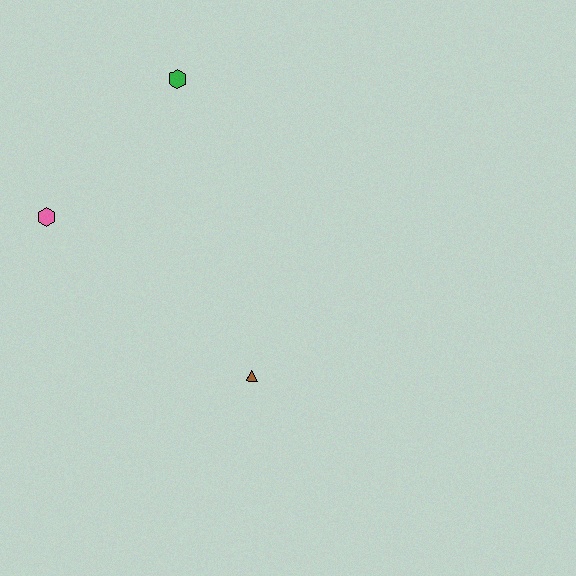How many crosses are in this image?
There are no crosses.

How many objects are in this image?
There are 3 objects.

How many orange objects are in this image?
There are no orange objects.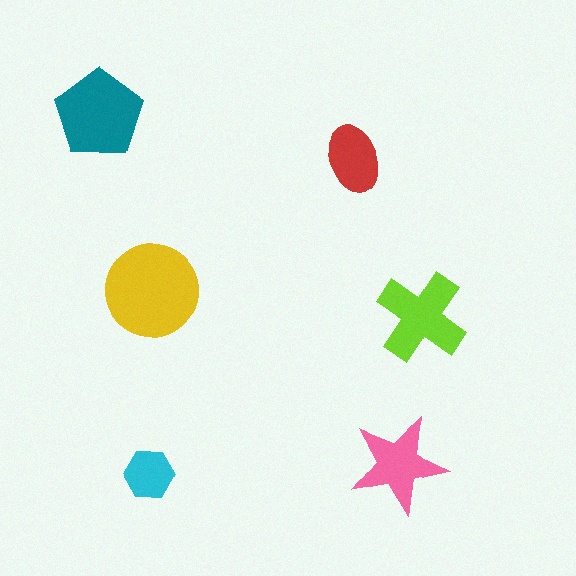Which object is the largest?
The yellow circle.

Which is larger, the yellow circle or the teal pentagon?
The yellow circle.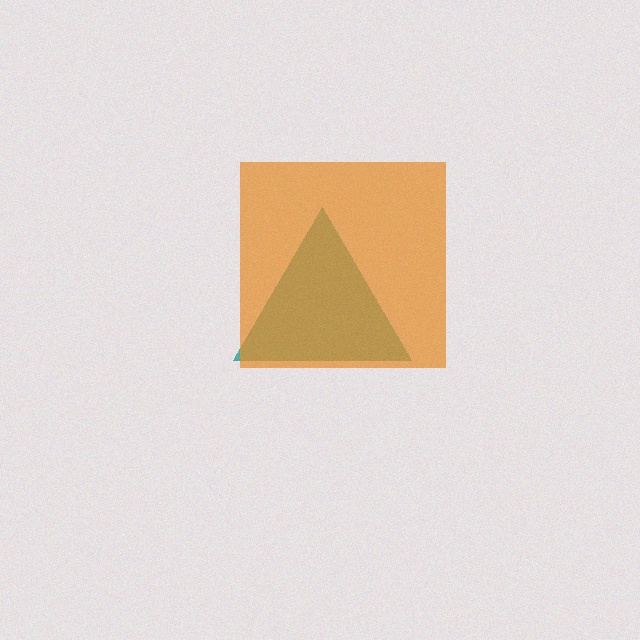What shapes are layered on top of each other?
The layered shapes are: a teal triangle, an orange square.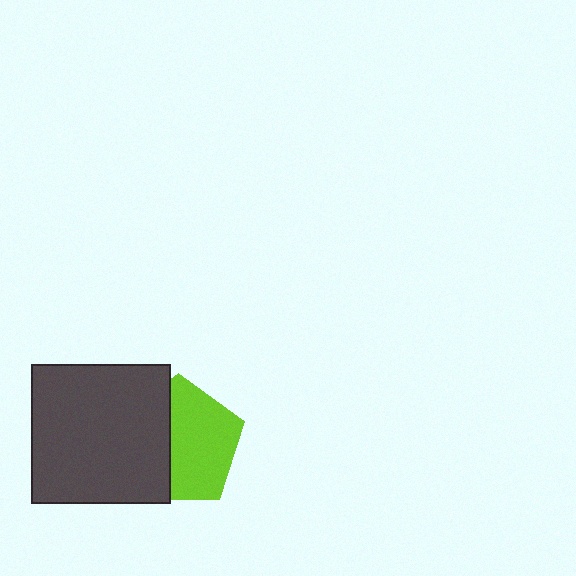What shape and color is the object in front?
The object in front is a dark gray square.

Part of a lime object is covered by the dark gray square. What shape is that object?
It is a pentagon.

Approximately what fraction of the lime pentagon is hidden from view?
Roughly 43% of the lime pentagon is hidden behind the dark gray square.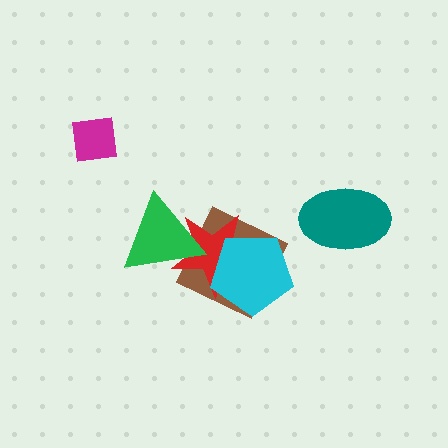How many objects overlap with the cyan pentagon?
2 objects overlap with the cyan pentagon.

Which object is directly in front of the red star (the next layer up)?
The cyan pentagon is directly in front of the red star.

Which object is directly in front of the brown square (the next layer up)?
The red star is directly in front of the brown square.